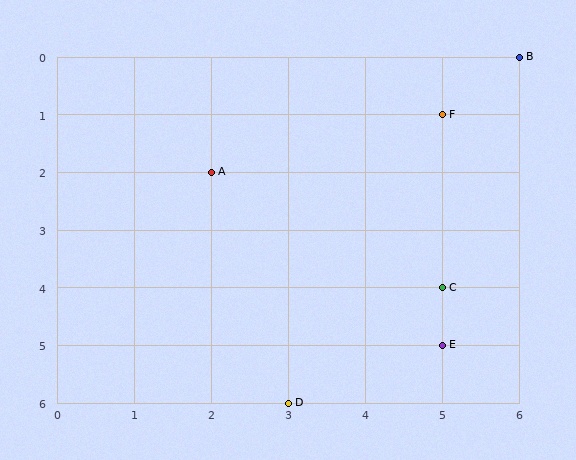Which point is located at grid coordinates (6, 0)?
Point B is at (6, 0).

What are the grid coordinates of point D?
Point D is at grid coordinates (3, 6).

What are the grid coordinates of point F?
Point F is at grid coordinates (5, 1).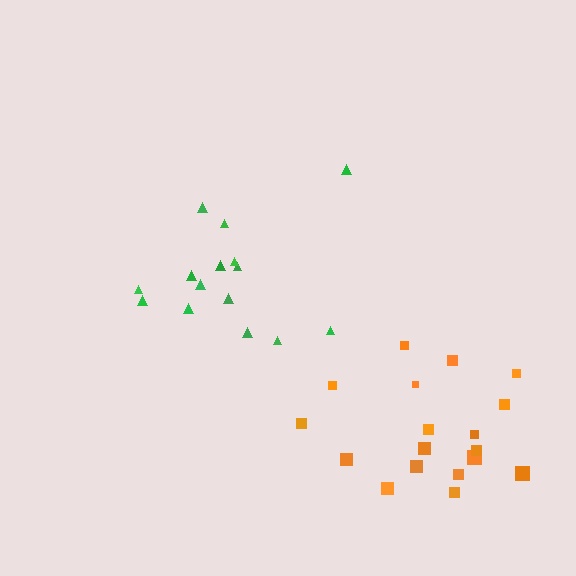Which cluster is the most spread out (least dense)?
Orange.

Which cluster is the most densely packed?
Green.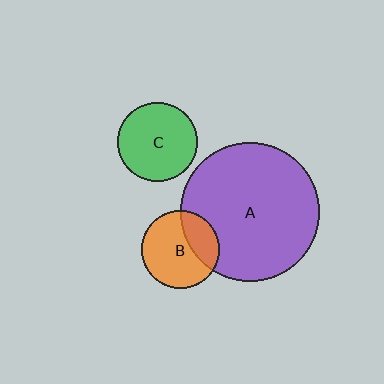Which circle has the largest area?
Circle A (purple).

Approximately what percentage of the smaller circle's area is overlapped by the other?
Approximately 30%.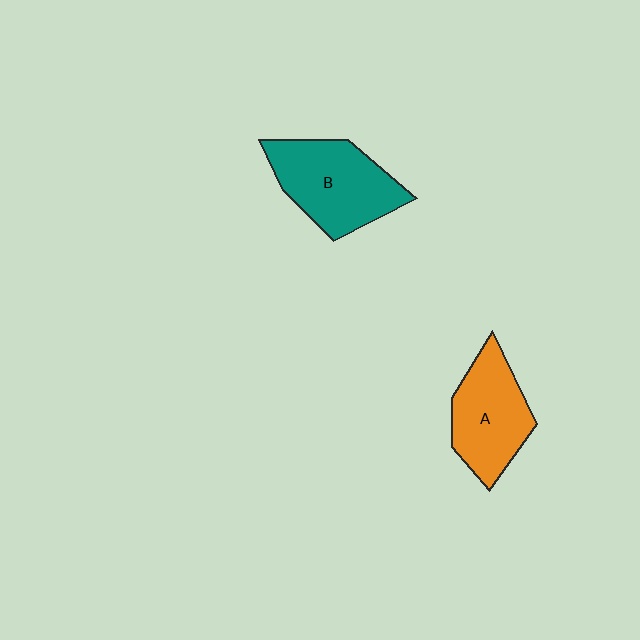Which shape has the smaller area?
Shape A (orange).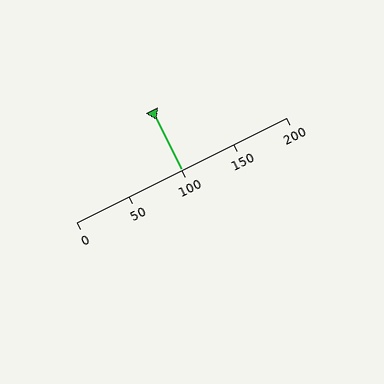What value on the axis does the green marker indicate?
The marker indicates approximately 100.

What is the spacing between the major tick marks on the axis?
The major ticks are spaced 50 apart.